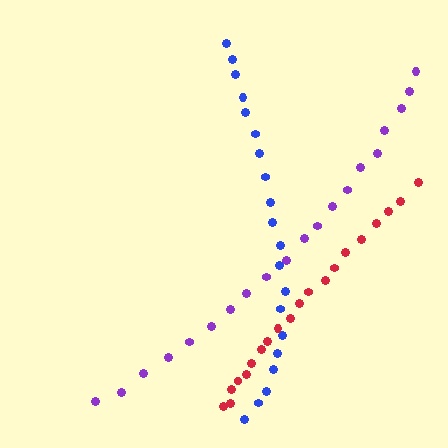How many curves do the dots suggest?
There are 3 distinct paths.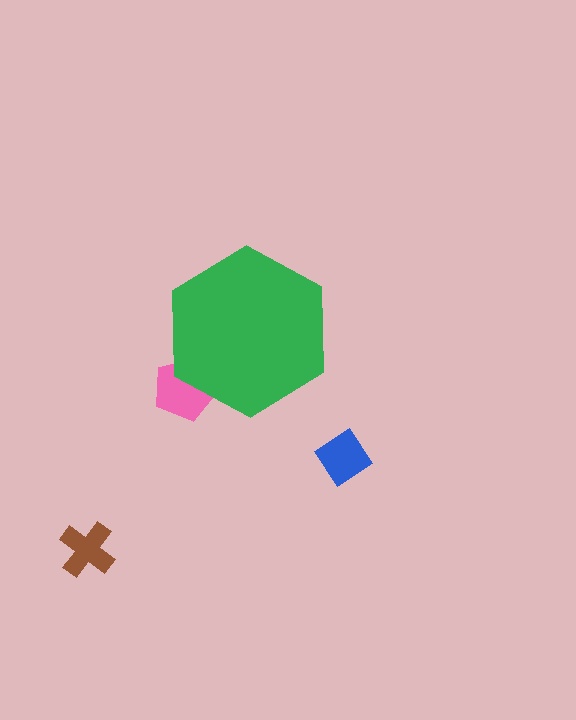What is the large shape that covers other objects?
A green hexagon.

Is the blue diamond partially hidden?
No, the blue diamond is fully visible.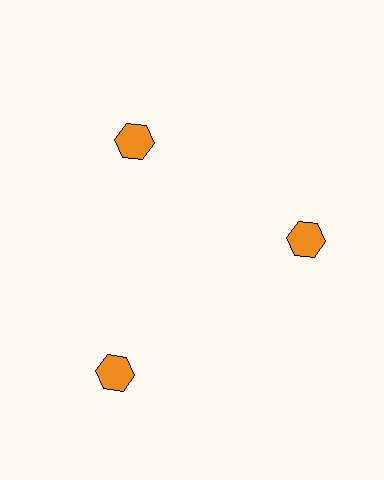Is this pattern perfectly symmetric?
No. The 3 orange hexagons are arranged in a ring, but one element near the 7 o'clock position is pushed outward from the center, breaking the 3-fold rotational symmetry.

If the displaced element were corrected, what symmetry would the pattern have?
It would have 3-fold rotational symmetry — the pattern would map onto itself every 120 degrees.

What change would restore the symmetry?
The symmetry would be restored by moving it inward, back onto the ring so that all 3 hexagons sit at equal angles and equal distance from the center.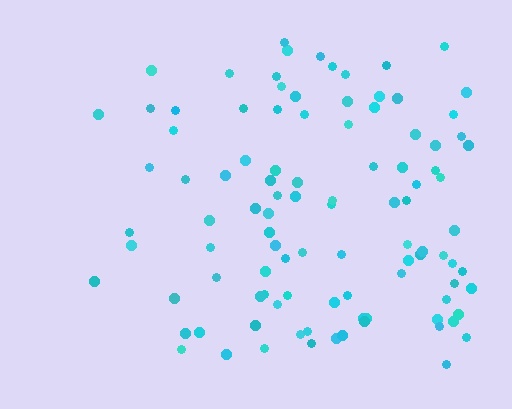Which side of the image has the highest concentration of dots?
The right.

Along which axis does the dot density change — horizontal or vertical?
Horizontal.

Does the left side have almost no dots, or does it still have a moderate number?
Still a moderate number, just noticeably fewer than the right.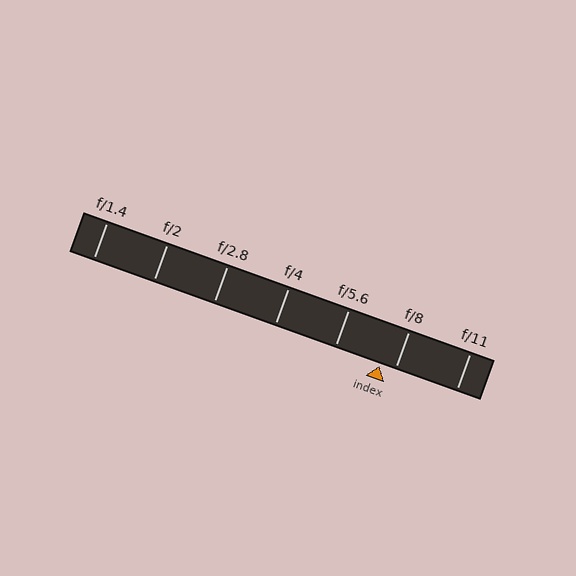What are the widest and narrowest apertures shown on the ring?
The widest aperture shown is f/1.4 and the narrowest is f/11.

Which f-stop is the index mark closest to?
The index mark is closest to f/8.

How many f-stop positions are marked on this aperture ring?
There are 7 f-stop positions marked.